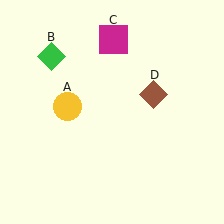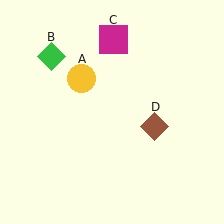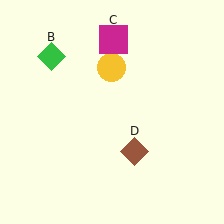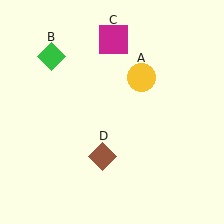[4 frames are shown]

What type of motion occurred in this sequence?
The yellow circle (object A), brown diamond (object D) rotated clockwise around the center of the scene.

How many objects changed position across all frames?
2 objects changed position: yellow circle (object A), brown diamond (object D).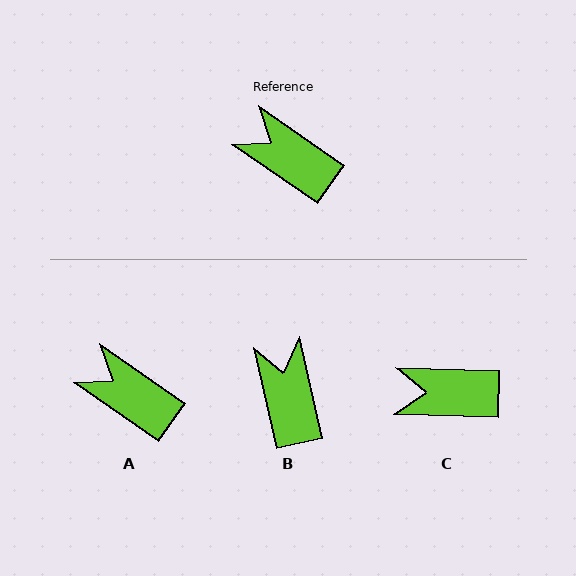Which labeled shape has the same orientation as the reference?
A.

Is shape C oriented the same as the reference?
No, it is off by about 33 degrees.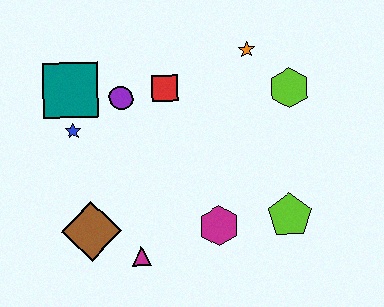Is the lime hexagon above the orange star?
No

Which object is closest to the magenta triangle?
The brown diamond is closest to the magenta triangle.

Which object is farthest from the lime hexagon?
The brown diamond is farthest from the lime hexagon.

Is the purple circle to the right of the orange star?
No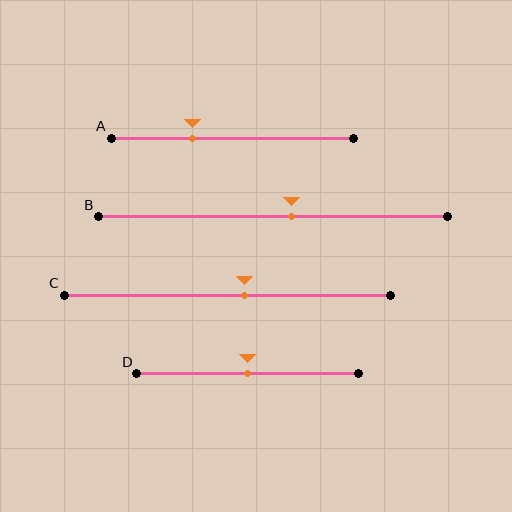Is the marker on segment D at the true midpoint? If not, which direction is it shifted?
Yes, the marker on segment D is at the true midpoint.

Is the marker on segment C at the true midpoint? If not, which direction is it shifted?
No, the marker on segment C is shifted to the right by about 5% of the segment length.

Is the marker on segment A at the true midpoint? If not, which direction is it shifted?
No, the marker on segment A is shifted to the left by about 16% of the segment length.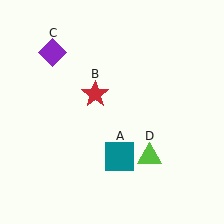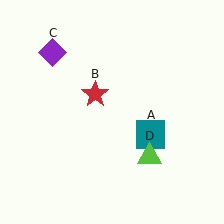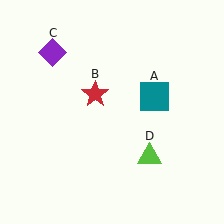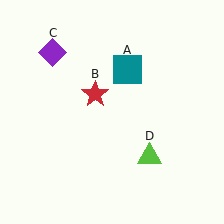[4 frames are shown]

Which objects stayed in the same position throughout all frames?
Red star (object B) and purple diamond (object C) and lime triangle (object D) remained stationary.